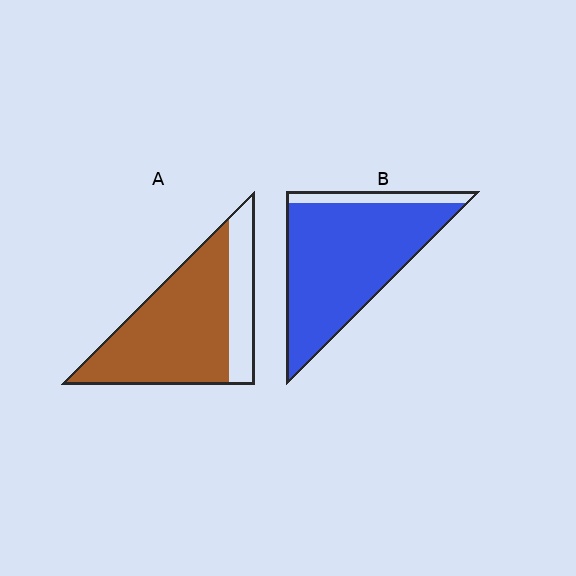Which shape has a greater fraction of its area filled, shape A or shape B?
Shape B.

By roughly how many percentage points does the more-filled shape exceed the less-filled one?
By roughly 15 percentage points (B over A).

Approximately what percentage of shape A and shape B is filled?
A is approximately 75% and B is approximately 90%.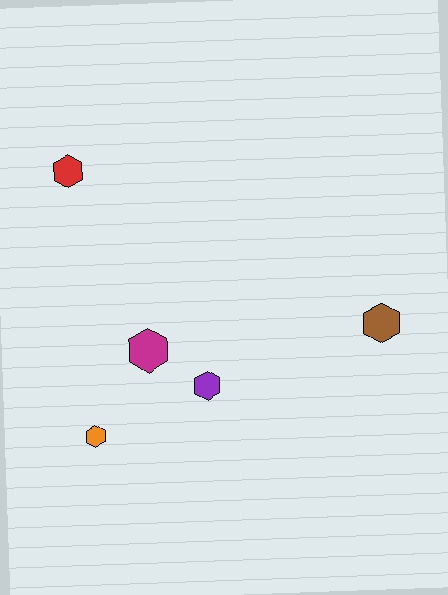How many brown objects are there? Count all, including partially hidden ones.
There is 1 brown object.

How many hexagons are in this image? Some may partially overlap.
There are 5 hexagons.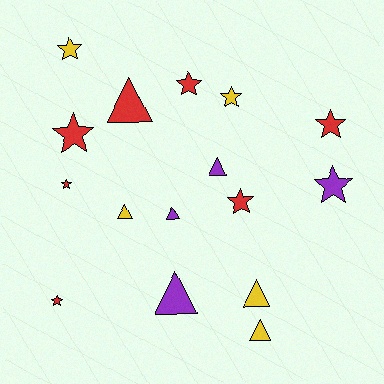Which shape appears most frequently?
Star, with 9 objects.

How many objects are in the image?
There are 16 objects.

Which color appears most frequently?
Red, with 7 objects.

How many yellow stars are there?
There are 2 yellow stars.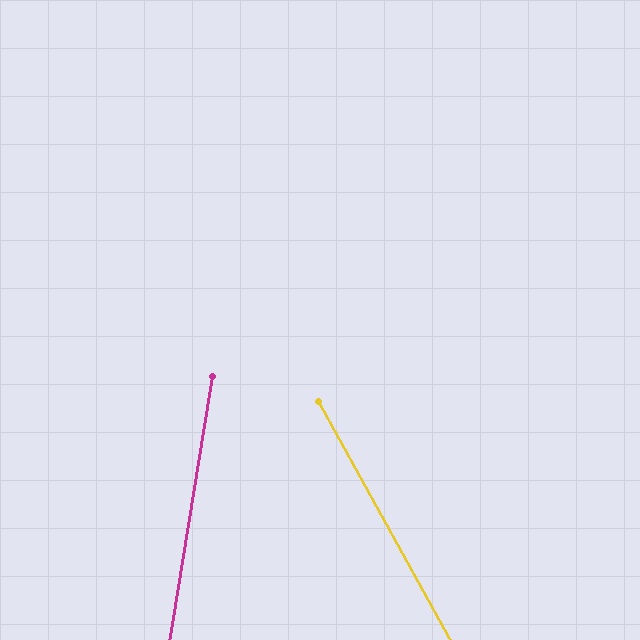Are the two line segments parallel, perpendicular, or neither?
Neither parallel nor perpendicular — they differ by about 38°.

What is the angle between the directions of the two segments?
Approximately 38 degrees.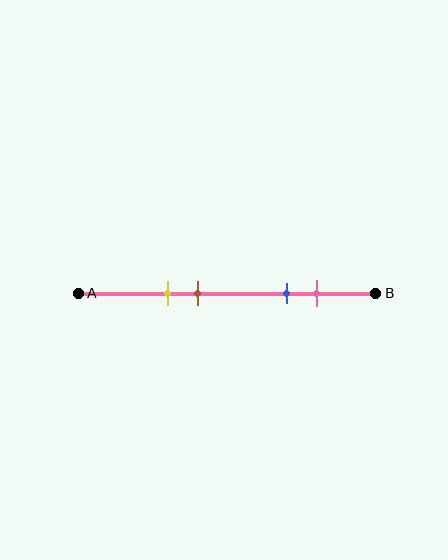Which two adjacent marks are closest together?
The yellow and brown marks are the closest adjacent pair.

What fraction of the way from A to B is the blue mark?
The blue mark is approximately 70% (0.7) of the way from A to B.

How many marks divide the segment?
There are 4 marks dividing the segment.